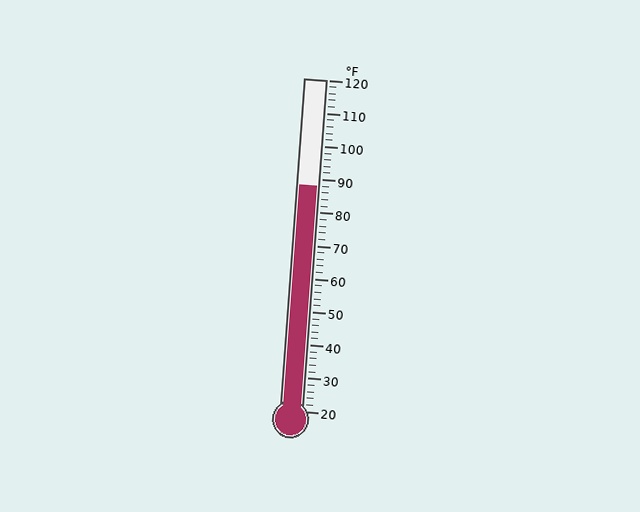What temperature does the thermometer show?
The thermometer shows approximately 88°F.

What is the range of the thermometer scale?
The thermometer scale ranges from 20°F to 120°F.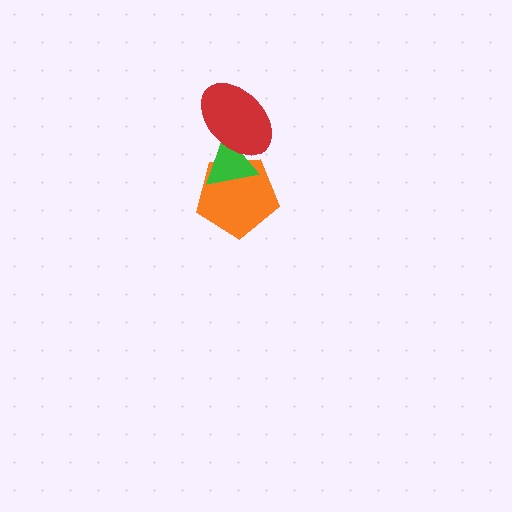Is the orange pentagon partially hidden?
Yes, it is partially covered by another shape.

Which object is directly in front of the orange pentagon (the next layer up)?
The green triangle is directly in front of the orange pentagon.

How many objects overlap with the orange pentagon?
2 objects overlap with the orange pentagon.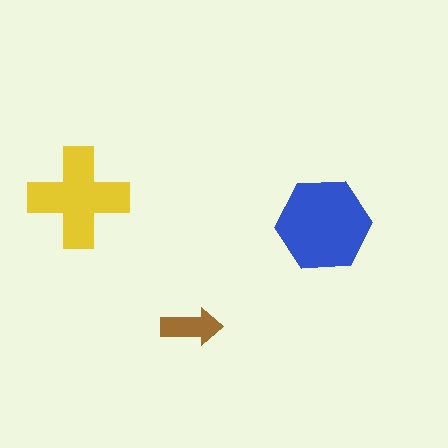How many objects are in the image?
There are 3 objects in the image.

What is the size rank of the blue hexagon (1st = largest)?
1st.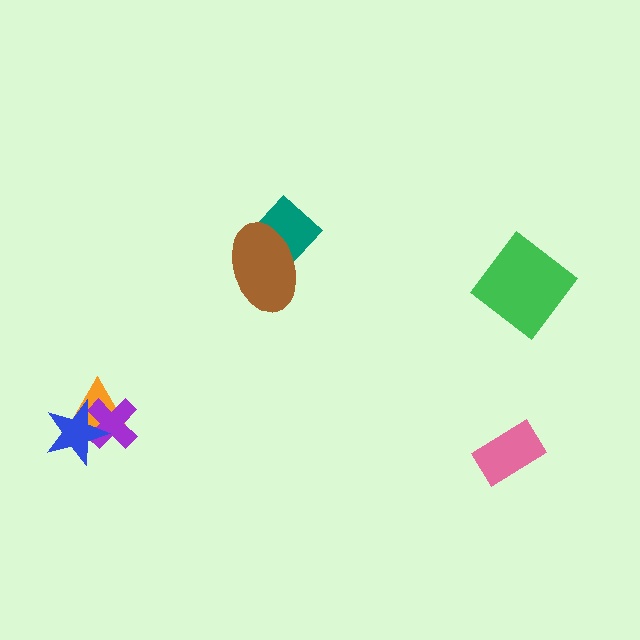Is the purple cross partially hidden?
Yes, it is partially covered by another shape.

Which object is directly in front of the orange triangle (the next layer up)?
The purple cross is directly in front of the orange triangle.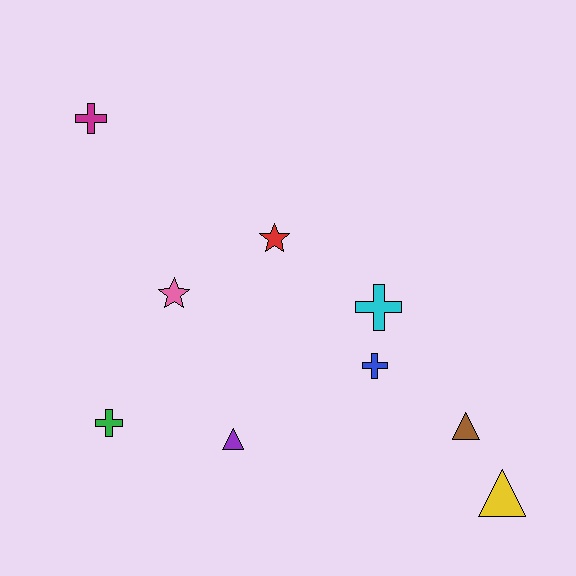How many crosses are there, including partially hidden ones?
There are 4 crosses.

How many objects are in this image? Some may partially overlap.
There are 9 objects.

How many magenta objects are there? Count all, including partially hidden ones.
There is 1 magenta object.